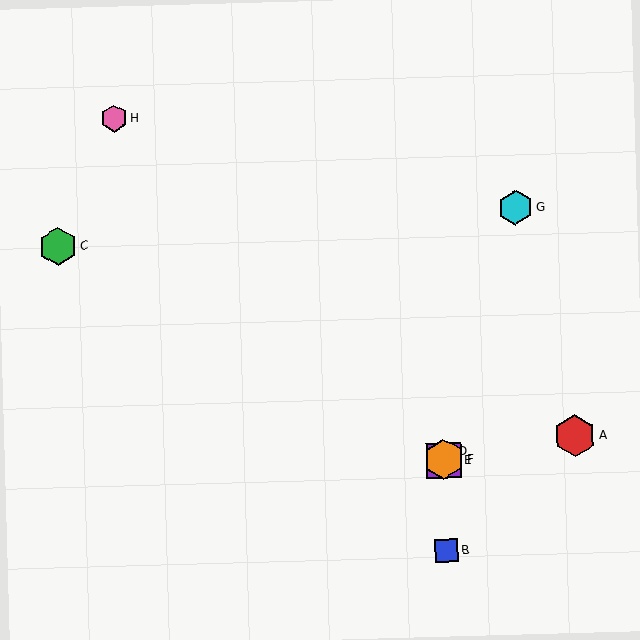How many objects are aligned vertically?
4 objects (B, D, E, F) are aligned vertically.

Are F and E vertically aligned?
Yes, both are at x≈444.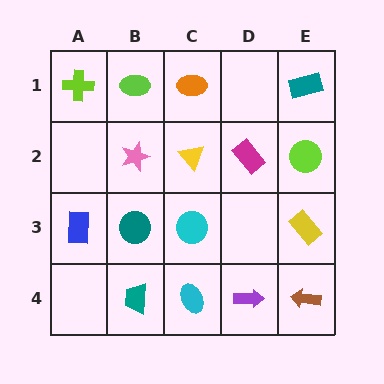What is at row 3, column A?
A blue rectangle.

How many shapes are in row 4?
4 shapes.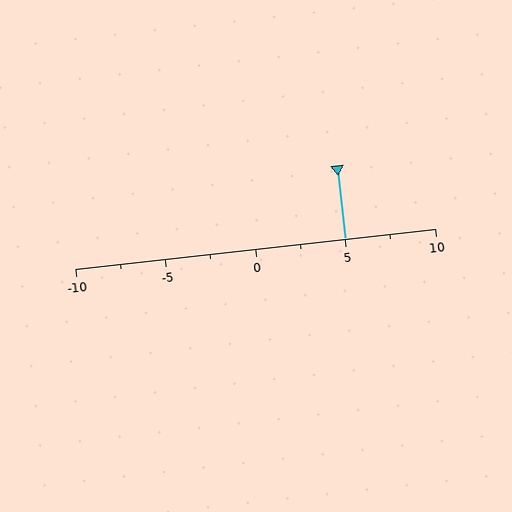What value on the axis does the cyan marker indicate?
The marker indicates approximately 5.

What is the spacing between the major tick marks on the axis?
The major ticks are spaced 5 apart.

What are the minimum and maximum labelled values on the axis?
The axis runs from -10 to 10.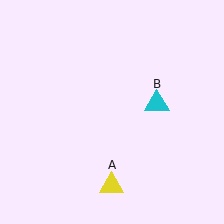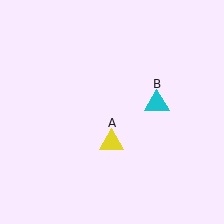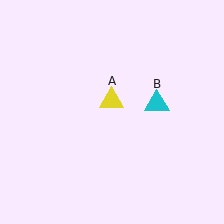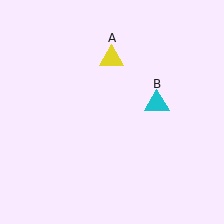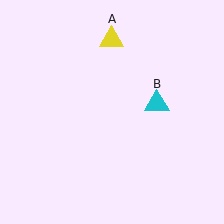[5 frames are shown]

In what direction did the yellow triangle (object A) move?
The yellow triangle (object A) moved up.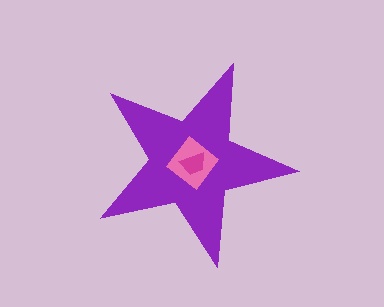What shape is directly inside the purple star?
The pink diamond.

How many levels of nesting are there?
3.